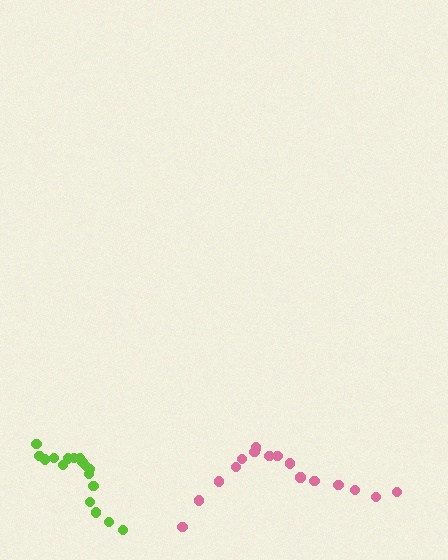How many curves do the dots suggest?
There are 2 distinct paths.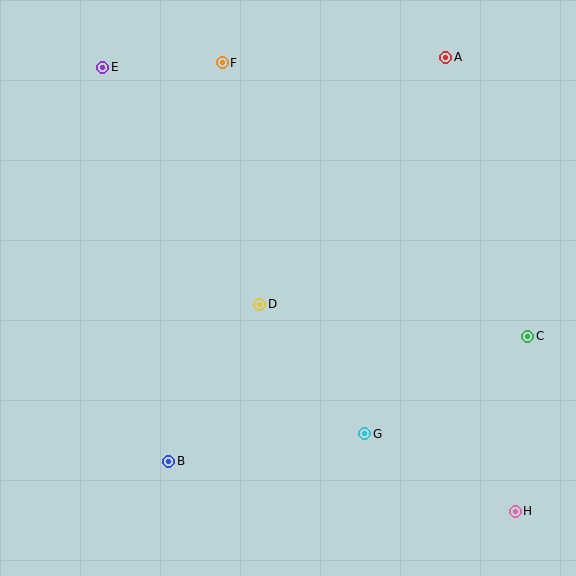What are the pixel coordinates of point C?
Point C is at (528, 336).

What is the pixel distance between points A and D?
The distance between A and D is 309 pixels.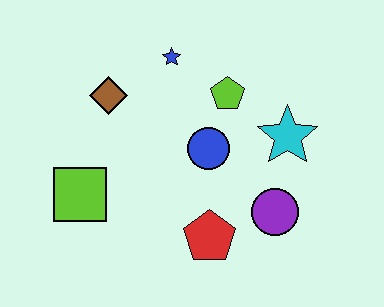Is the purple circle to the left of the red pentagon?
No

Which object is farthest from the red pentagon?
The blue star is farthest from the red pentagon.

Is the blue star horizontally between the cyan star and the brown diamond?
Yes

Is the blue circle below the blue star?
Yes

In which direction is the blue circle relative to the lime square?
The blue circle is to the right of the lime square.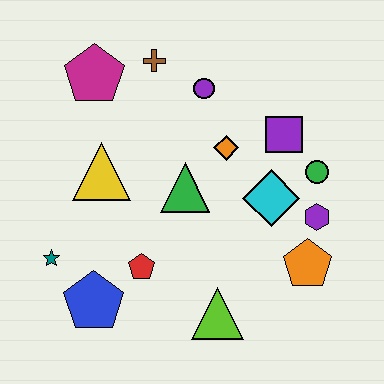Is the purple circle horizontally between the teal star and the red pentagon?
No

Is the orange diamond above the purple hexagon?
Yes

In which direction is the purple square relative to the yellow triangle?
The purple square is to the right of the yellow triangle.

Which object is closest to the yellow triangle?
The green triangle is closest to the yellow triangle.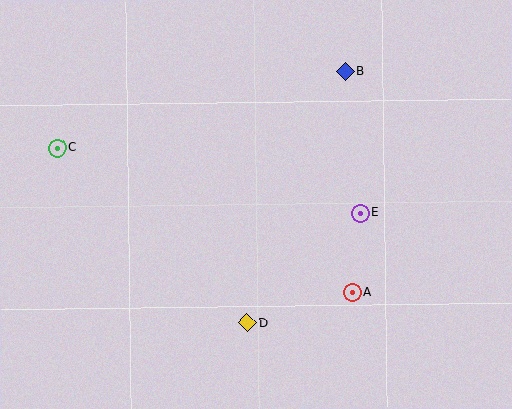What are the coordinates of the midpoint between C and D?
The midpoint between C and D is at (153, 235).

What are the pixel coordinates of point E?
Point E is at (360, 213).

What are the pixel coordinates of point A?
Point A is at (353, 292).